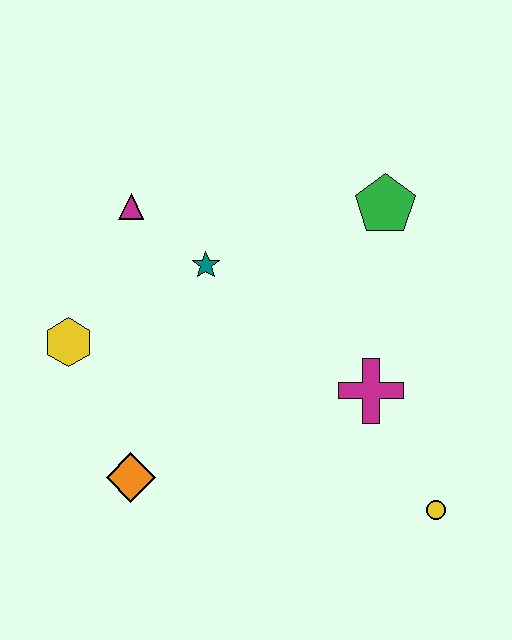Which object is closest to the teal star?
The magenta triangle is closest to the teal star.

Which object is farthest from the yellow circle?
The magenta triangle is farthest from the yellow circle.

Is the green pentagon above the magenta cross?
Yes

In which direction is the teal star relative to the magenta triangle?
The teal star is to the right of the magenta triangle.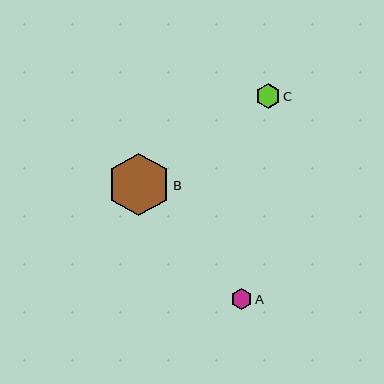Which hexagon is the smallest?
Hexagon A is the smallest with a size of approximately 21 pixels.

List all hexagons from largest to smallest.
From largest to smallest: B, C, A.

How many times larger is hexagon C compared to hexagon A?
Hexagon C is approximately 1.2 times the size of hexagon A.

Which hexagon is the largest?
Hexagon B is the largest with a size of approximately 63 pixels.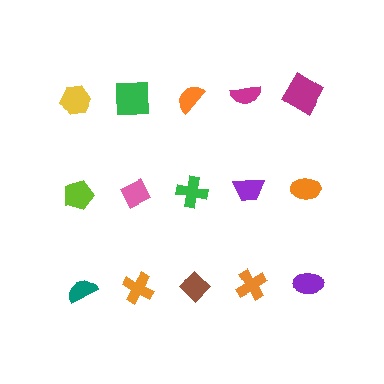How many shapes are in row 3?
5 shapes.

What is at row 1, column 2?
A green square.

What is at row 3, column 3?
A brown diamond.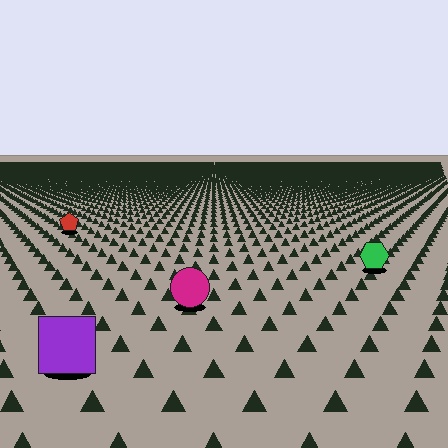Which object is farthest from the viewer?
The red pentagon is farthest from the viewer. It appears smaller and the ground texture around it is denser.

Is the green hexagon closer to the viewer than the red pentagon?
Yes. The green hexagon is closer — you can tell from the texture gradient: the ground texture is coarser near it.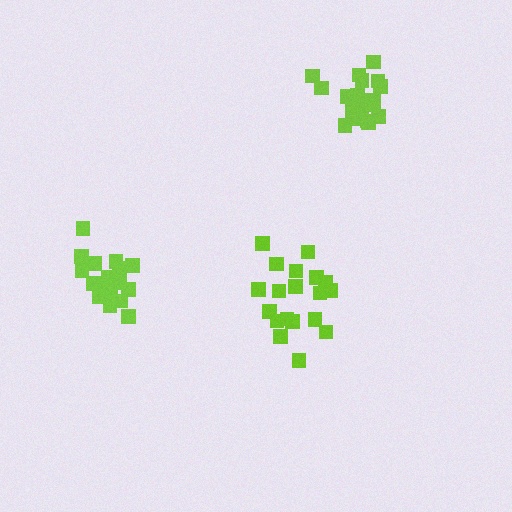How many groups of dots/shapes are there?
There are 3 groups.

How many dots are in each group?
Group 1: 18 dots, Group 2: 20 dots, Group 3: 20 dots (58 total).